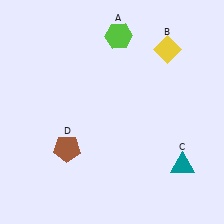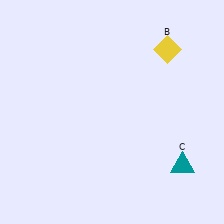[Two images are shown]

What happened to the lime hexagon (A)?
The lime hexagon (A) was removed in Image 2. It was in the top-right area of Image 1.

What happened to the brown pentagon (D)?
The brown pentagon (D) was removed in Image 2. It was in the bottom-left area of Image 1.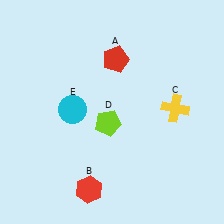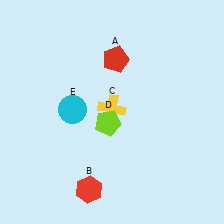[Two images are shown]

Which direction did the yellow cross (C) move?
The yellow cross (C) moved left.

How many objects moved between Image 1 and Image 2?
1 object moved between the two images.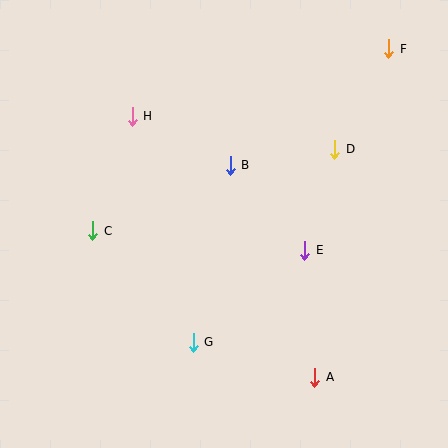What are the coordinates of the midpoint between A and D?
The midpoint between A and D is at (325, 263).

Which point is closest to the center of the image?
Point B at (230, 165) is closest to the center.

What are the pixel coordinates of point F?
Point F is at (389, 49).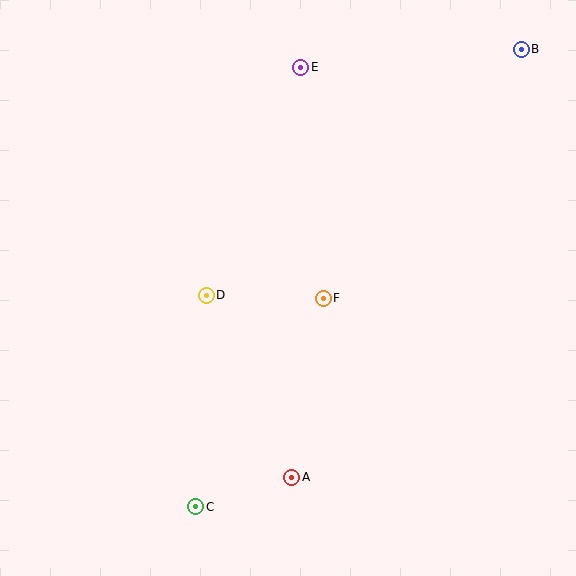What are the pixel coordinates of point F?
Point F is at (323, 298).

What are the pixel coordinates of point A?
Point A is at (292, 477).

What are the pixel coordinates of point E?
Point E is at (301, 67).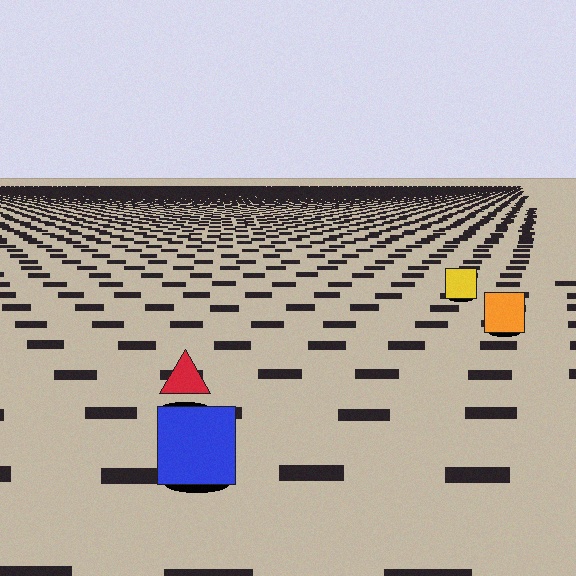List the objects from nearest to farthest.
From nearest to farthest: the blue square, the red triangle, the orange square, the yellow square.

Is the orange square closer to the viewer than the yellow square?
Yes. The orange square is closer — you can tell from the texture gradient: the ground texture is coarser near it.